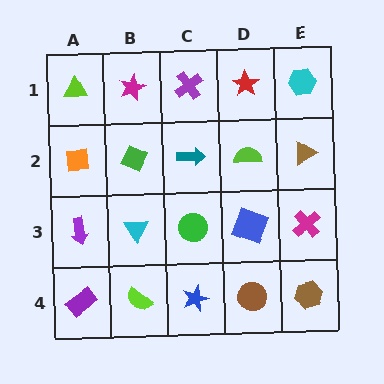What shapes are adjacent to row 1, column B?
A green diamond (row 2, column B), a lime triangle (row 1, column A), a purple cross (row 1, column C).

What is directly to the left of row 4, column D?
A blue star.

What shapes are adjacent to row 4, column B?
A cyan triangle (row 3, column B), a purple rectangle (row 4, column A), a blue star (row 4, column C).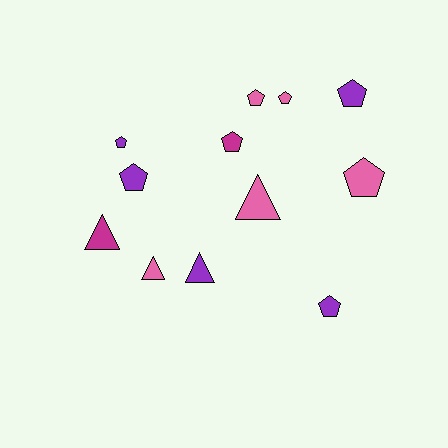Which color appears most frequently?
Pink, with 5 objects.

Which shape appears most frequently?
Pentagon, with 8 objects.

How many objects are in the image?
There are 12 objects.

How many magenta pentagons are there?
There is 1 magenta pentagon.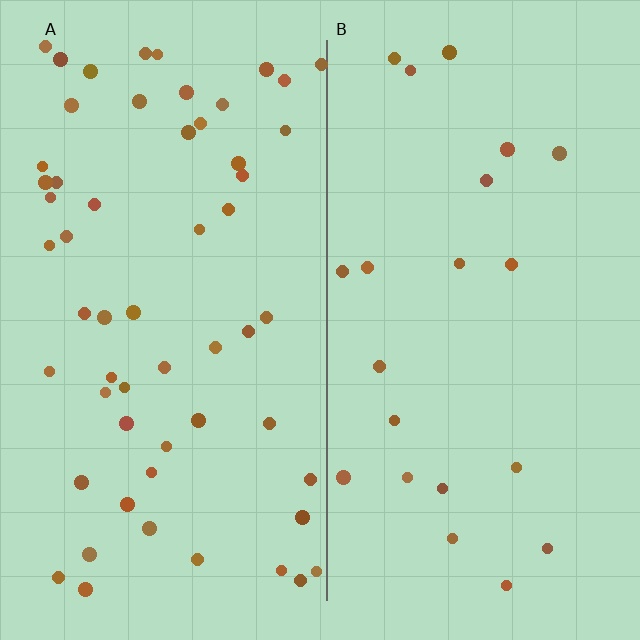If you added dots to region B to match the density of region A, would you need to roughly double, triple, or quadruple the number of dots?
Approximately triple.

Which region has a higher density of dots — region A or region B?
A (the left).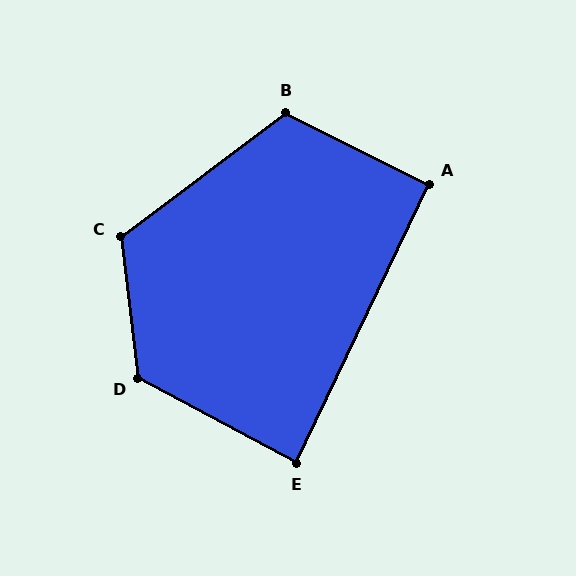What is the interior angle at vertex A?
Approximately 91 degrees (approximately right).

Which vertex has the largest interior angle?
D, at approximately 125 degrees.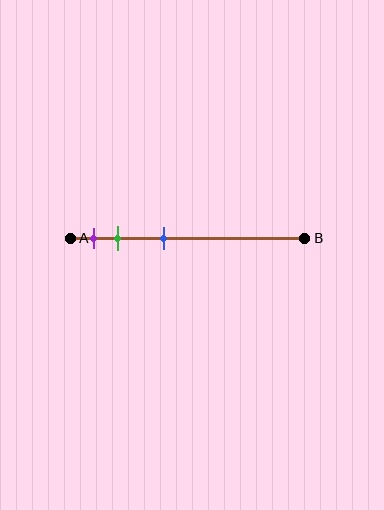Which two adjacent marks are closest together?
The purple and green marks are the closest adjacent pair.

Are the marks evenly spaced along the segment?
No, the marks are not evenly spaced.